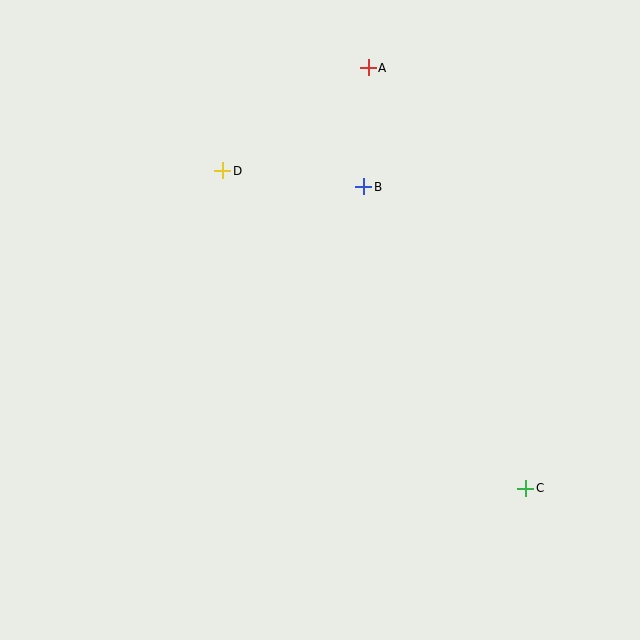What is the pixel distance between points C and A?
The distance between C and A is 449 pixels.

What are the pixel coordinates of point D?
Point D is at (223, 171).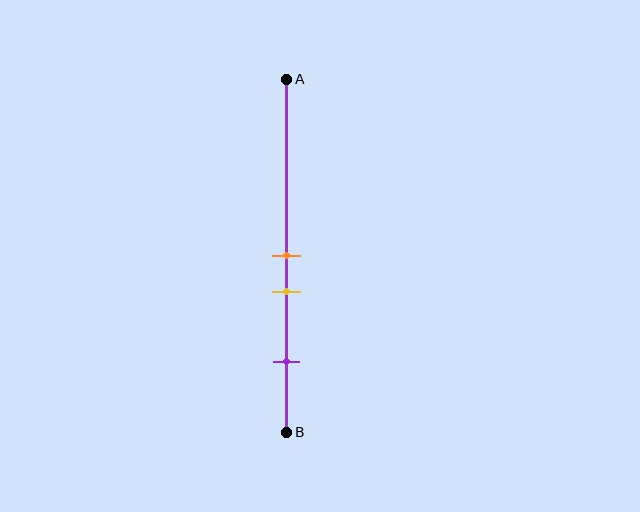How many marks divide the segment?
There are 3 marks dividing the segment.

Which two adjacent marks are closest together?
The orange and yellow marks are the closest adjacent pair.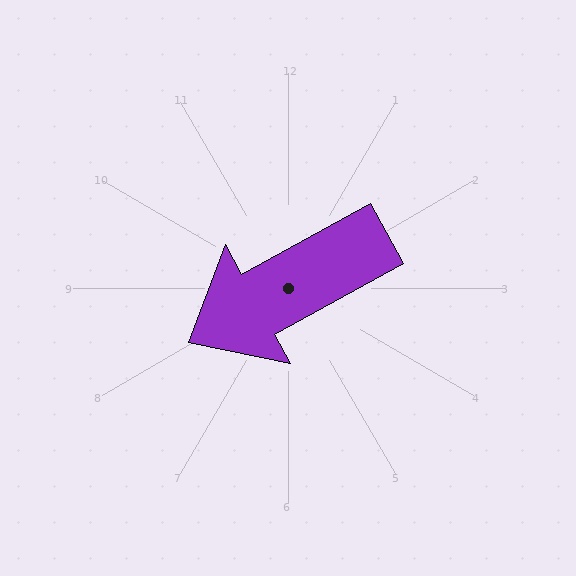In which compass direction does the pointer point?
Southwest.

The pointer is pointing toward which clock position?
Roughly 8 o'clock.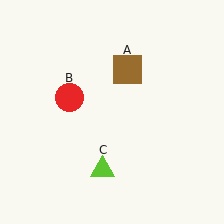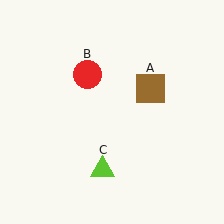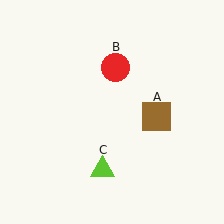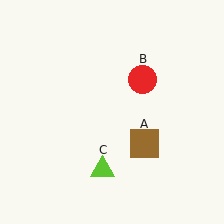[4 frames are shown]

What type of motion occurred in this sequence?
The brown square (object A), red circle (object B) rotated clockwise around the center of the scene.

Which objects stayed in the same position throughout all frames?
Lime triangle (object C) remained stationary.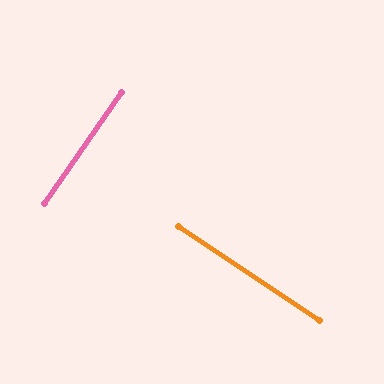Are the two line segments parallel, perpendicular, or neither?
Perpendicular — they meet at approximately 89°.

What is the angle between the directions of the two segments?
Approximately 89 degrees.